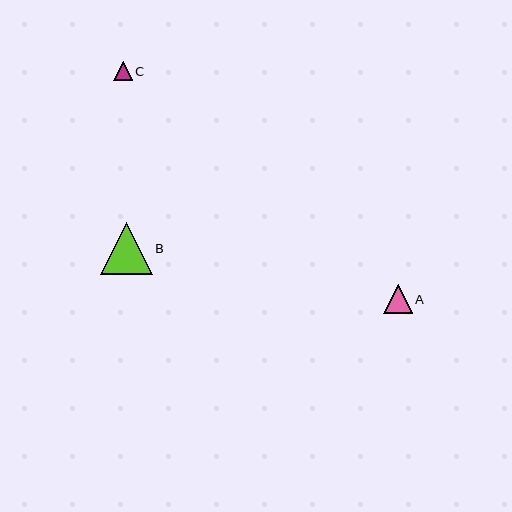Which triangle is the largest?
Triangle B is the largest with a size of approximately 52 pixels.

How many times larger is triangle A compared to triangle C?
Triangle A is approximately 1.5 times the size of triangle C.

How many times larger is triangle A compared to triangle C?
Triangle A is approximately 1.5 times the size of triangle C.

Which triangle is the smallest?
Triangle C is the smallest with a size of approximately 19 pixels.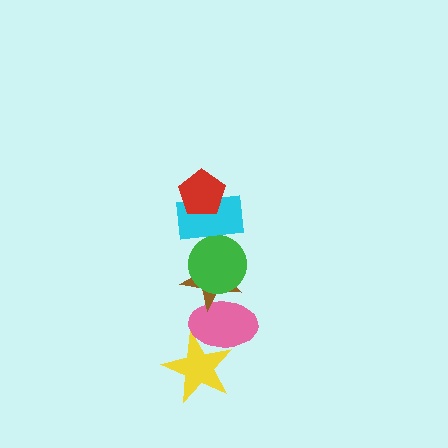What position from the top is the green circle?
The green circle is 3rd from the top.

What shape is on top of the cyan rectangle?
The red pentagon is on top of the cyan rectangle.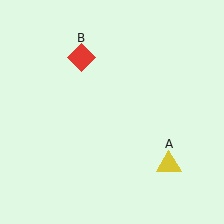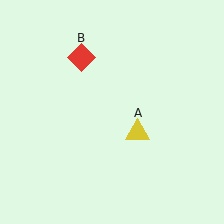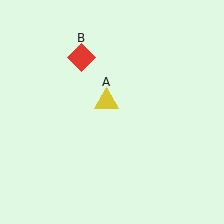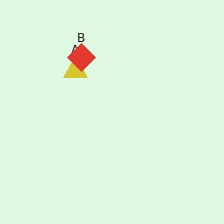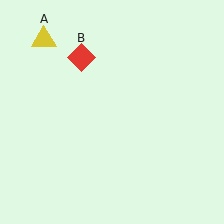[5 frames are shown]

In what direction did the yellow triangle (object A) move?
The yellow triangle (object A) moved up and to the left.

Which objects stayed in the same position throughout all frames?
Red diamond (object B) remained stationary.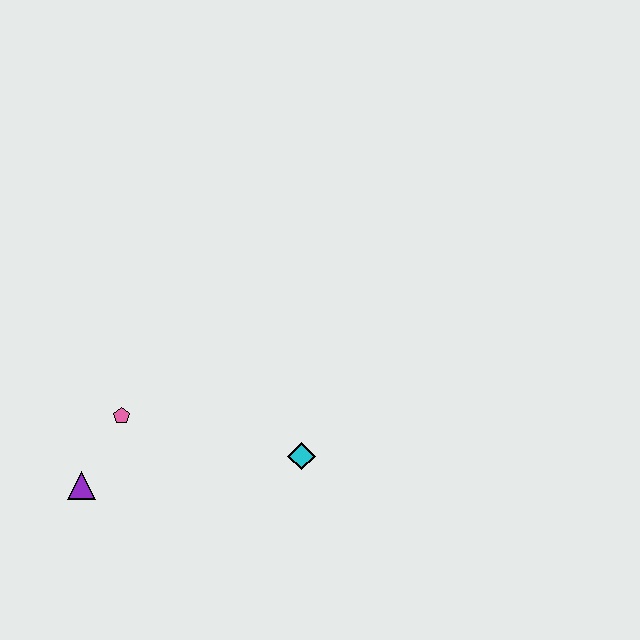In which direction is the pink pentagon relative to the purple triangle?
The pink pentagon is above the purple triangle.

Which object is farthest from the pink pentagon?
The cyan diamond is farthest from the pink pentagon.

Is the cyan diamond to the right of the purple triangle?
Yes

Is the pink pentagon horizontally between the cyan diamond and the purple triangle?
Yes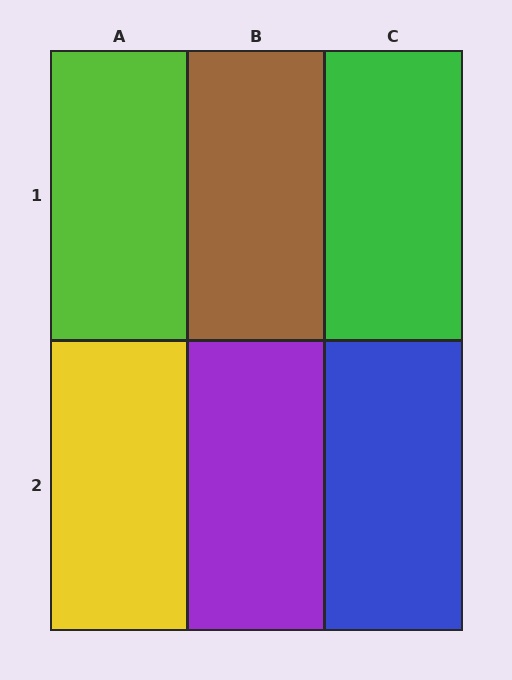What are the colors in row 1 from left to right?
Lime, brown, green.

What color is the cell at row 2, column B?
Purple.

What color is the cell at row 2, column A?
Yellow.